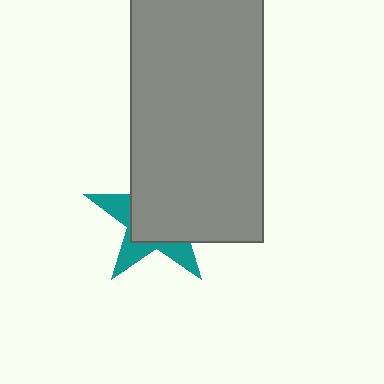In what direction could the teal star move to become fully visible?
The teal star could move toward the lower-left. That would shift it out from behind the gray rectangle entirely.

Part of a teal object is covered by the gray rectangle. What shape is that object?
It is a star.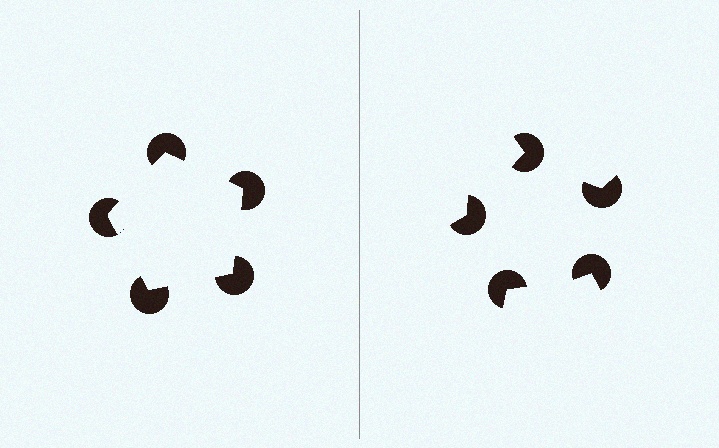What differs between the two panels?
The pac-man discs are positioned identically on both sides; only the wedge orientations differ. On the left they align to a pentagon; on the right they are misaligned.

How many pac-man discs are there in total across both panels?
10 — 5 on each side.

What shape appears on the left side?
An illusory pentagon.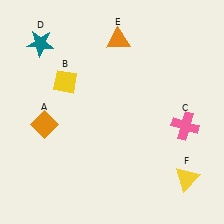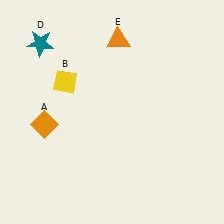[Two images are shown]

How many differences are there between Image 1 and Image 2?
There are 2 differences between the two images.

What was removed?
The yellow triangle (F), the pink cross (C) were removed in Image 2.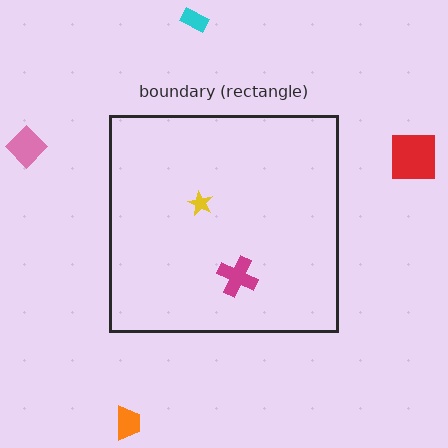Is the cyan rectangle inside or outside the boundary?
Outside.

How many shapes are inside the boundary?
2 inside, 4 outside.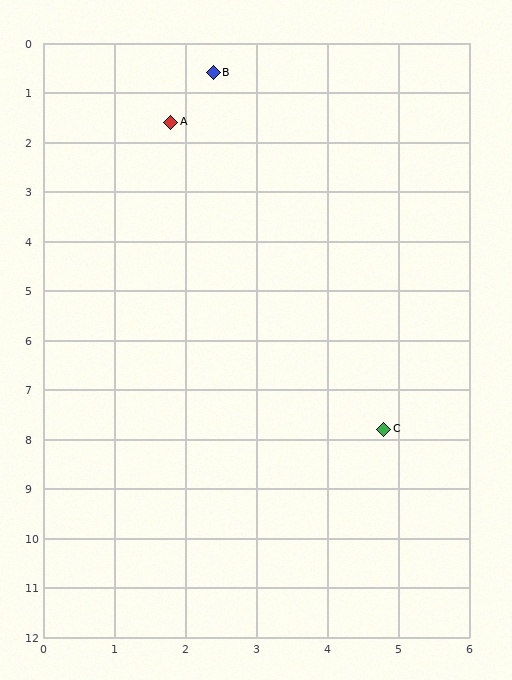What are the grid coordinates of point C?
Point C is at approximately (4.8, 7.8).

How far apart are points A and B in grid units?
Points A and B are about 1.2 grid units apart.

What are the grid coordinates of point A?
Point A is at approximately (1.8, 1.6).